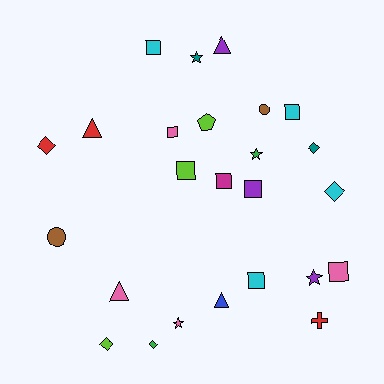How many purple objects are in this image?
There are 3 purple objects.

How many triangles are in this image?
There are 4 triangles.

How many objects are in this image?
There are 25 objects.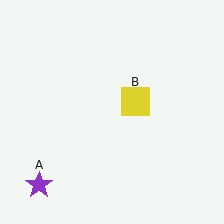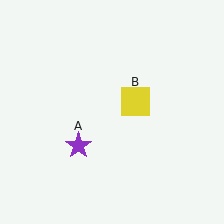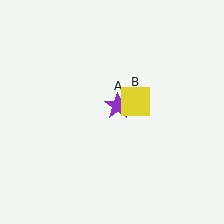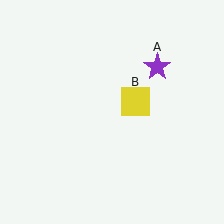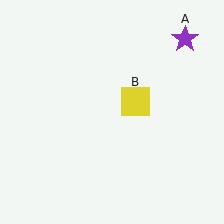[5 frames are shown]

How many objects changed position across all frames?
1 object changed position: purple star (object A).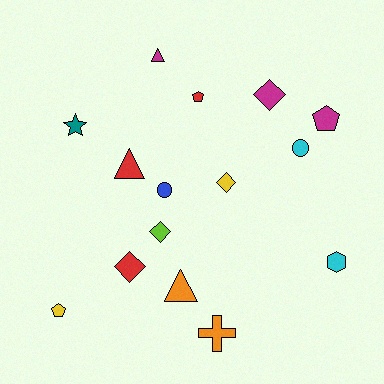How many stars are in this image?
There is 1 star.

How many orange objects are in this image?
There are 2 orange objects.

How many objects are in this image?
There are 15 objects.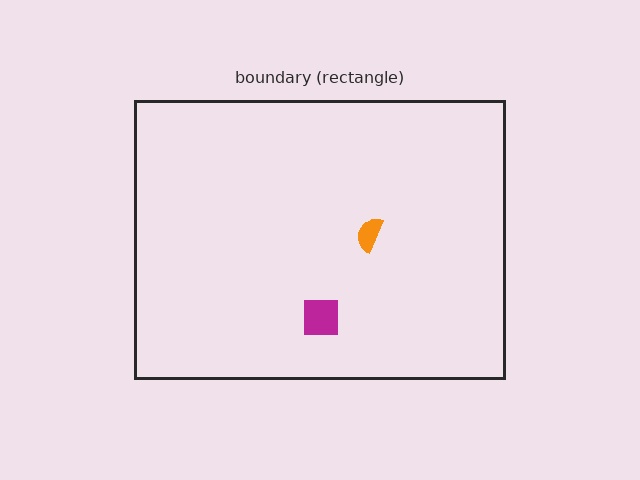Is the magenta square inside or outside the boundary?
Inside.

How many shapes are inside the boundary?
2 inside, 0 outside.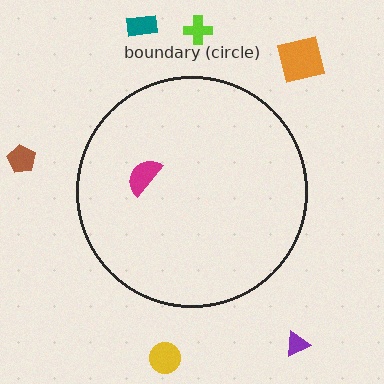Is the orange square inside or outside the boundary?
Outside.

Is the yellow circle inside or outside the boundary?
Outside.